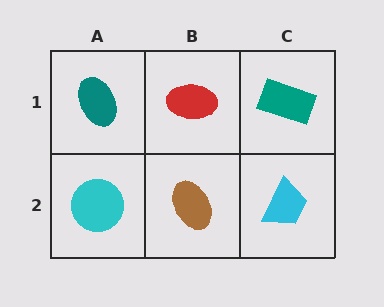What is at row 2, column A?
A cyan circle.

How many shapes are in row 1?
3 shapes.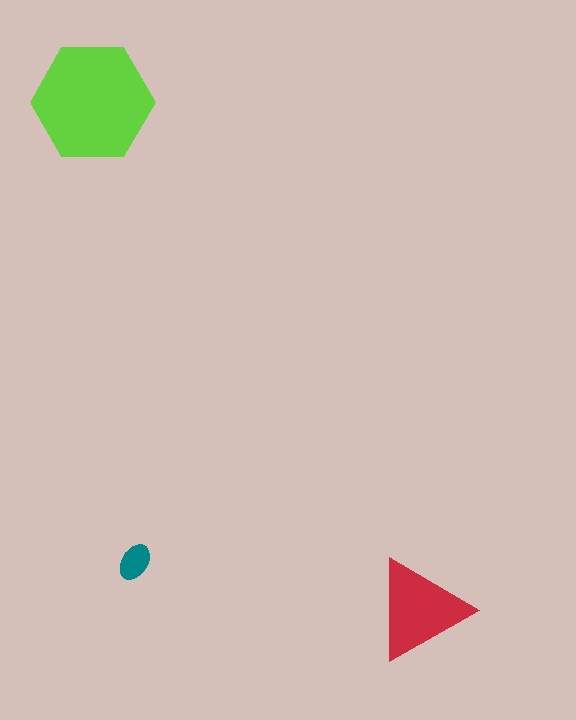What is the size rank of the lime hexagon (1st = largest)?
1st.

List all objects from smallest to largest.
The teal ellipse, the red triangle, the lime hexagon.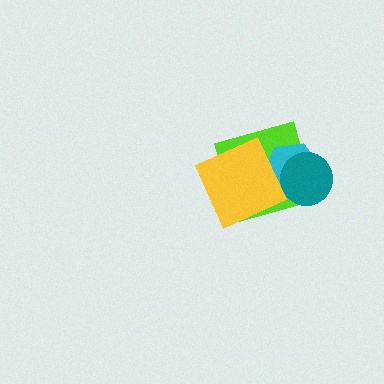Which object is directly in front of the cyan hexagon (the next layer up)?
The teal circle is directly in front of the cyan hexagon.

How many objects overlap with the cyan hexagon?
3 objects overlap with the cyan hexagon.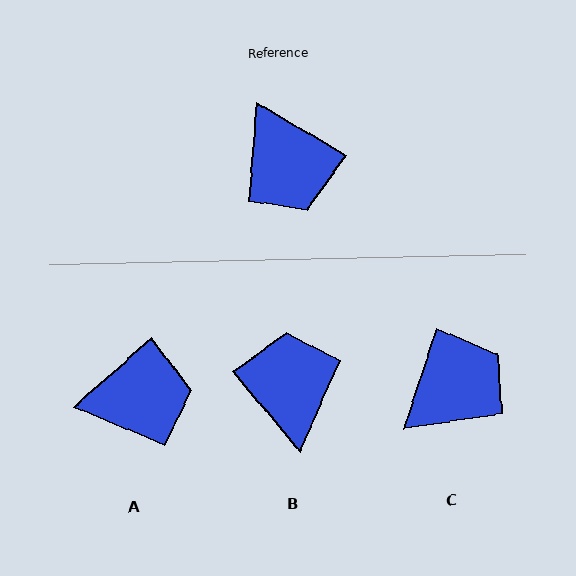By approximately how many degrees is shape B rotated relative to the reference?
Approximately 161 degrees counter-clockwise.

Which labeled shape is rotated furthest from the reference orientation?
B, about 161 degrees away.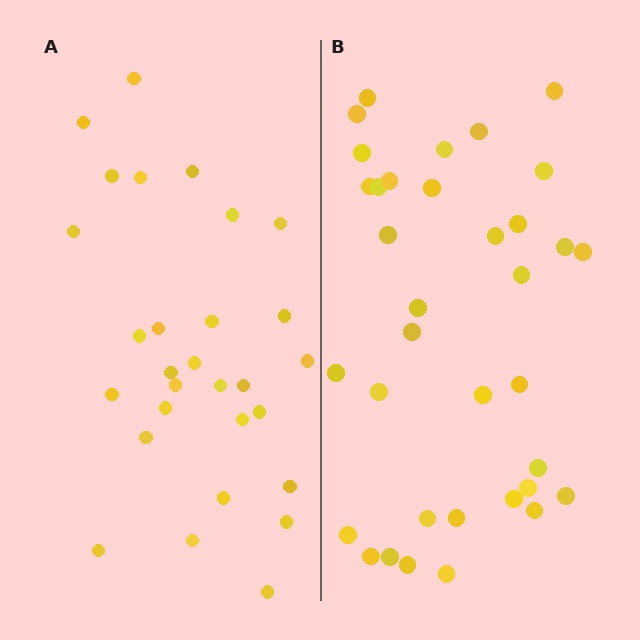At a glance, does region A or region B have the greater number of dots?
Region B (the right region) has more dots.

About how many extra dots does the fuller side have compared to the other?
Region B has about 6 more dots than region A.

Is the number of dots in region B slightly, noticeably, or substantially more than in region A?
Region B has only slightly more — the two regions are fairly close. The ratio is roughly 1.2 to 1.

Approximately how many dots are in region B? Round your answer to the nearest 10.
About 40 dots. (The exact count is 35, which rounds to 40.)